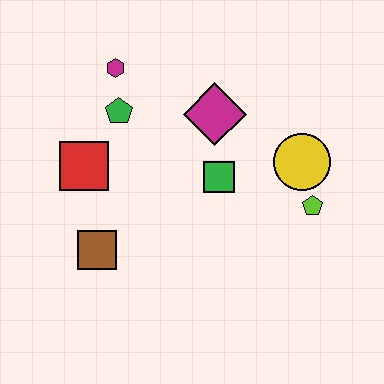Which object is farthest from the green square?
The magenta hexagon is farthest from the green square.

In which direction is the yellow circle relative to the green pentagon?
The yellow circle is to the right of the green pentagon.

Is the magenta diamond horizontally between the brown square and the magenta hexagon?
No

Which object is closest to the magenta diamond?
The green square is closest to the magenta diamond.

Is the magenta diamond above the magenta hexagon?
No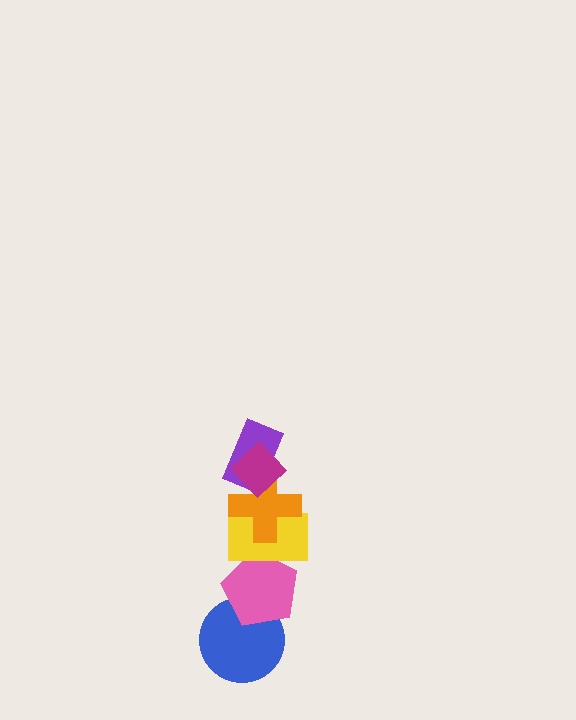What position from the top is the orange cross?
The orange cross is 3rd from the top.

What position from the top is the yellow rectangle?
The yellow rectangle is 4th from the top.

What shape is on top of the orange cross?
The purple rectangle is on top of the orange cross.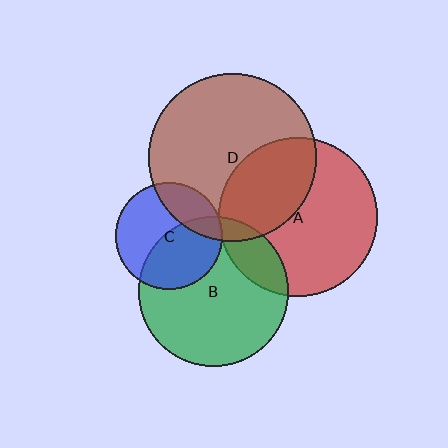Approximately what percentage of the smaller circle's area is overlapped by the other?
Approximately 45%.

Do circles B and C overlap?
Yes.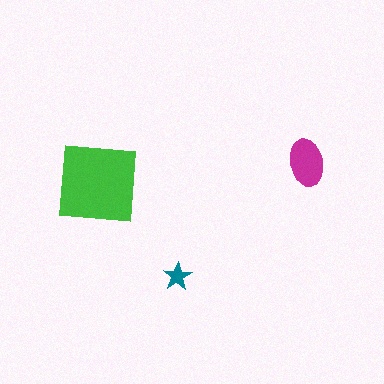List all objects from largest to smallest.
The green square, the magenta ellipse, the teal star.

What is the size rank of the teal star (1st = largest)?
3rd.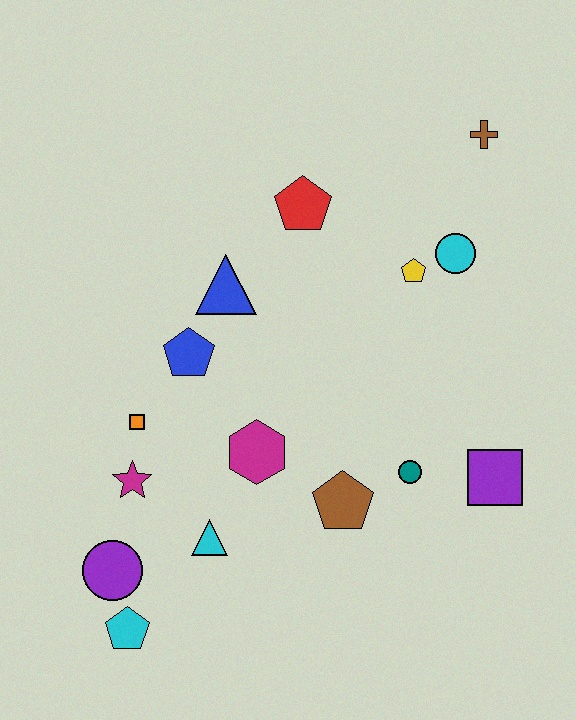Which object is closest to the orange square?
The magenta star is closest to the orange square.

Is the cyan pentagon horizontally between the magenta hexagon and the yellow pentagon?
No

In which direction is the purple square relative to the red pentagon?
The purple square is below the red pentagon.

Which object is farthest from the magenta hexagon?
The brown cross is farthest from the magenta hexagon.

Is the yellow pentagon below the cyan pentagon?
No